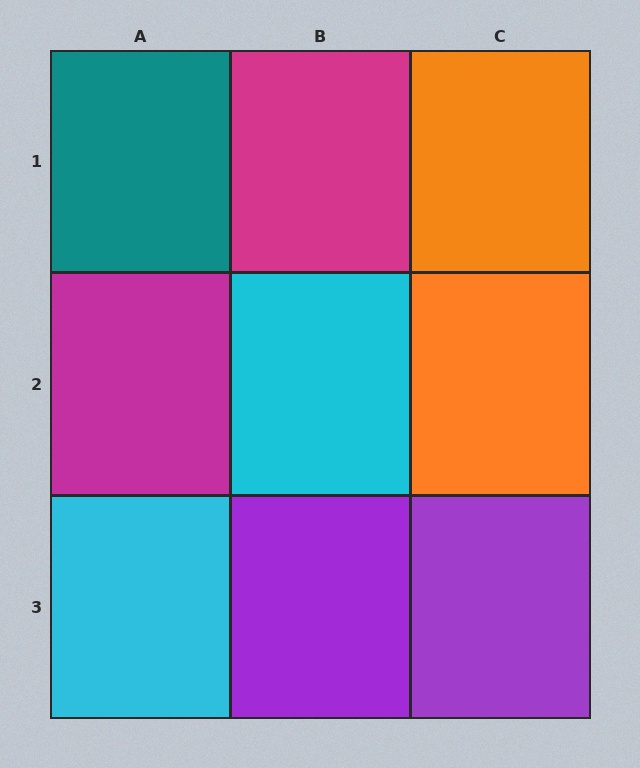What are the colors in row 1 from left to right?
Teal, magenta, orange.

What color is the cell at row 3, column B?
Purple.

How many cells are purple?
2 cells are purple.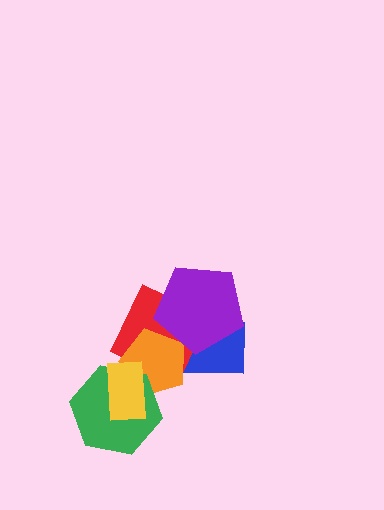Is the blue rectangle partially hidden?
Yes, it is partially covered by another shape.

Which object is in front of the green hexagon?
The yellow rectangle is in front of the green hexagon.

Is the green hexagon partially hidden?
Yes, it is partially covered by another shape.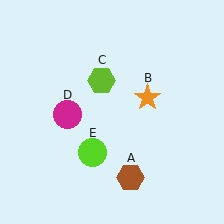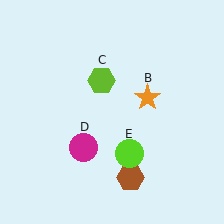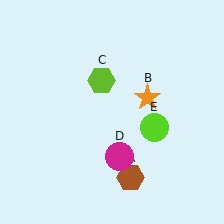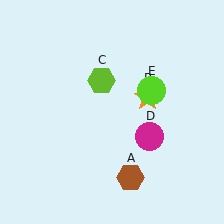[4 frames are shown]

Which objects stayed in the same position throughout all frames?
Brown hexagon (object A) and orange star (object B) and lime hexagon (object C) remained stationary.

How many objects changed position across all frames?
2 objects changed position: magenta circle (object D), lime circle (object E).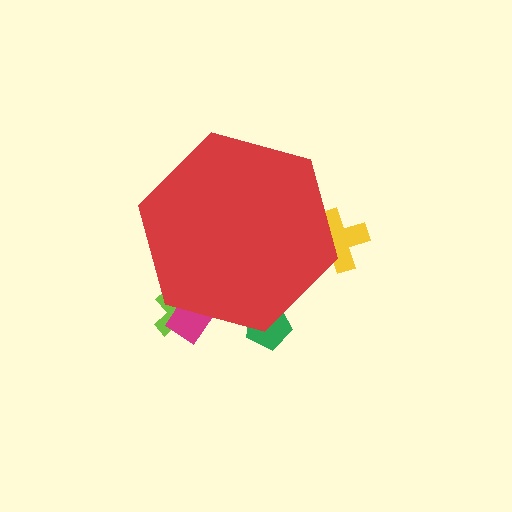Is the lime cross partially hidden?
Yes, the lime cross is partially hidden behind the red hexagon.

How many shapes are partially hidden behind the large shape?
4 shapes are partially hidden.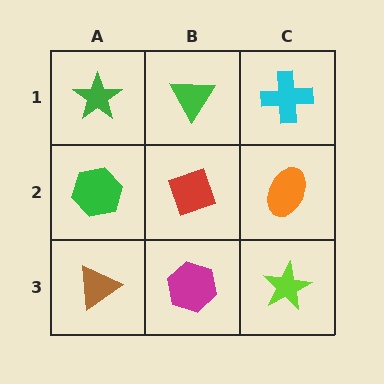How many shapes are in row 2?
3 shapes.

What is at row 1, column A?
A green star.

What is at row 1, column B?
A green triangle.